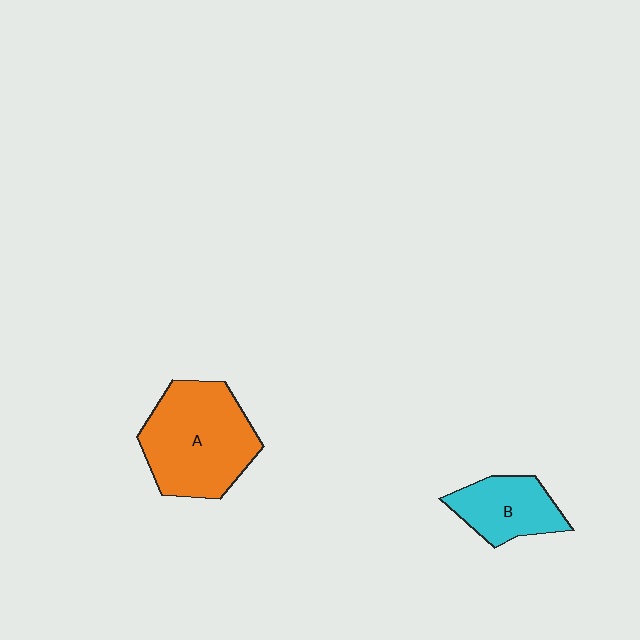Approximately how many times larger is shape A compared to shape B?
Approximately 1.8 times.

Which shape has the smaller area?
Shape B (cyan).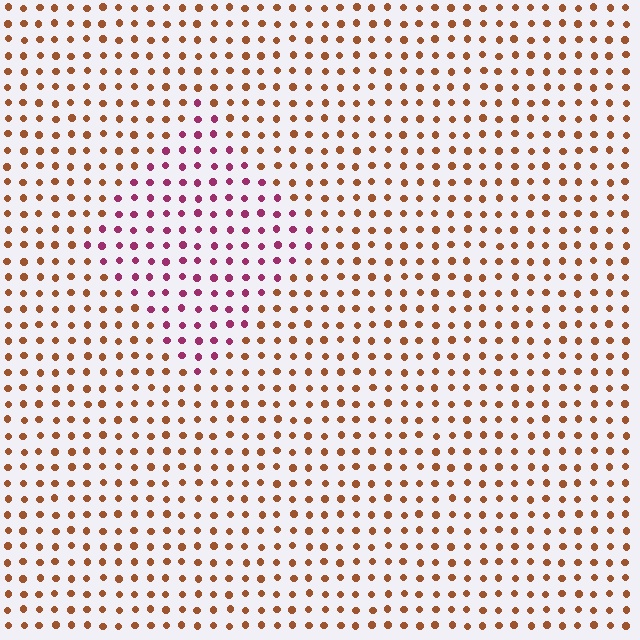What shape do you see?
I see a diamond.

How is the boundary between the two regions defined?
The boundary is defined purely by a slight shift in hue (about 53 degrees). Spacing, size, and orientation are identical on both sides.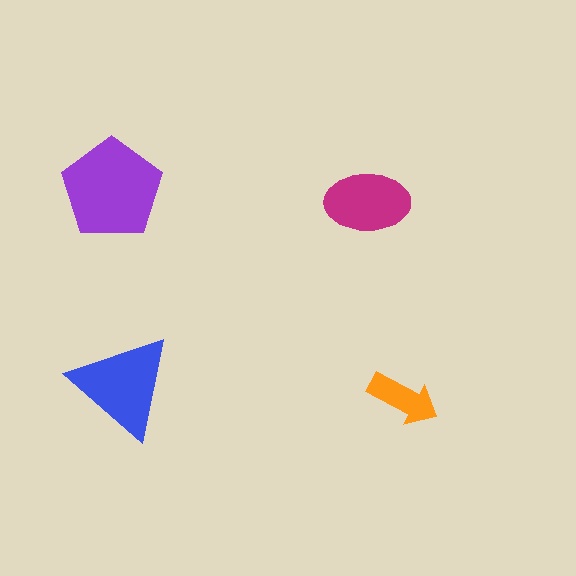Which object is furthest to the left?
The purple pentagon is leftmost.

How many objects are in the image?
There are 4 objects in the image.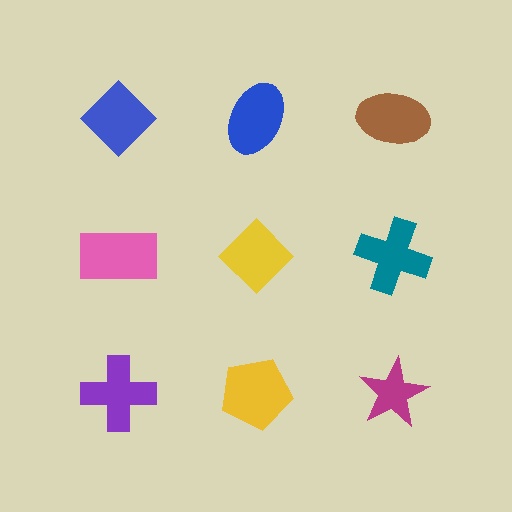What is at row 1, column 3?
A brown ellipse.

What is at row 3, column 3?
A magenta star.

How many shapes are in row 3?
3 shapes.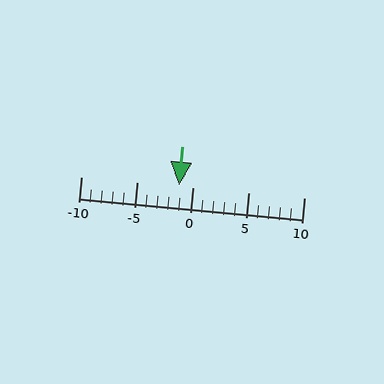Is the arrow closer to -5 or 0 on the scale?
The arrow is closer to 0.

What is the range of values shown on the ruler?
The ruler shows values from -10 to 10.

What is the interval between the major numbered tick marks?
The major tick marks are spaced 5 units apart.